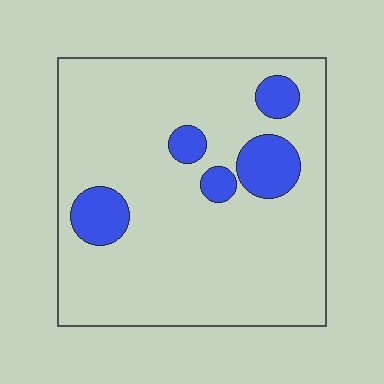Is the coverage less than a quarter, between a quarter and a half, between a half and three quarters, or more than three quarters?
Less than a quarter.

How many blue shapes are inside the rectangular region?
5.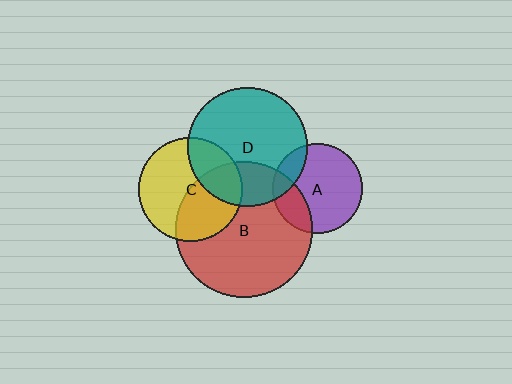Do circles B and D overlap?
Yes.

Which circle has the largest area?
Circle B (red).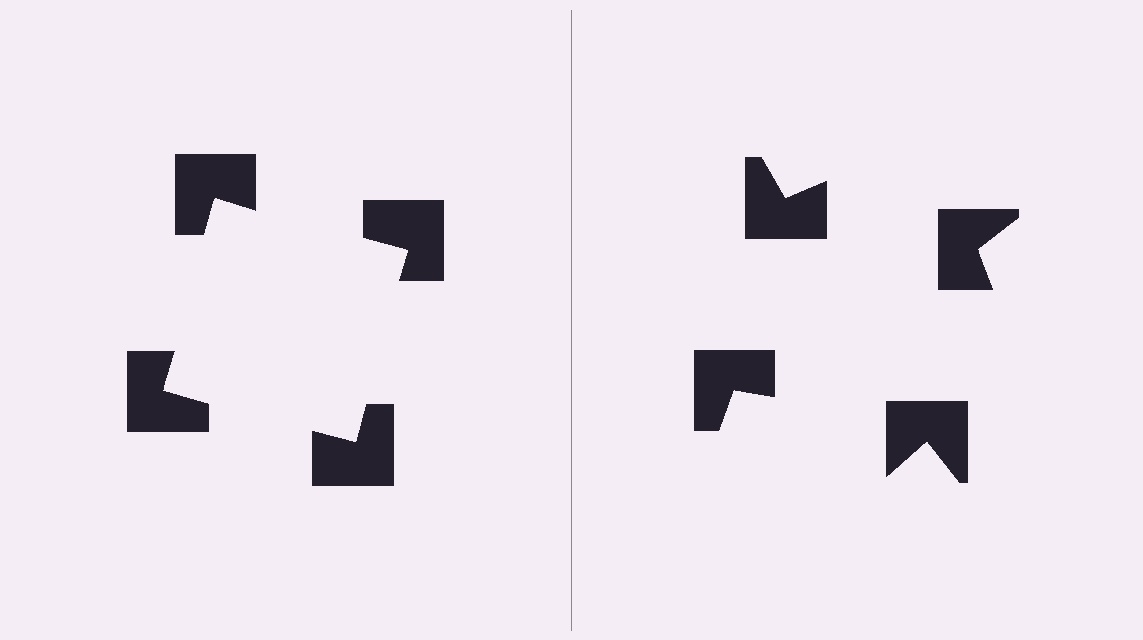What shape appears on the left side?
An illusory square.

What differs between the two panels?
The notched squares are positioned identically on both sides; only the wedge orientations differ. On the left they align to a square; on the right they are misaligned.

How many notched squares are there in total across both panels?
8 — 4 on each side.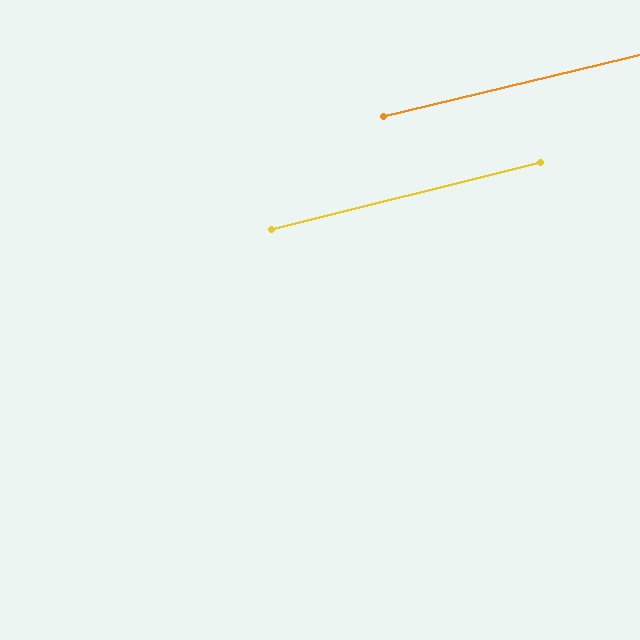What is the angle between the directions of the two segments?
Approximately 0 degrees.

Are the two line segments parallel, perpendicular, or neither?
Parallel — their directions differ by only 0.4°.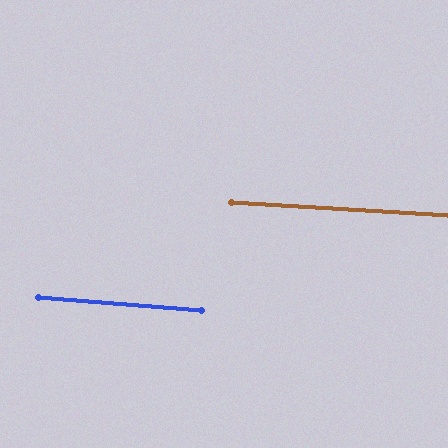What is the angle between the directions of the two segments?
Approximately 1 degree.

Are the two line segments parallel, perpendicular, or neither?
Parallel — their directions differ by only 1.1°.